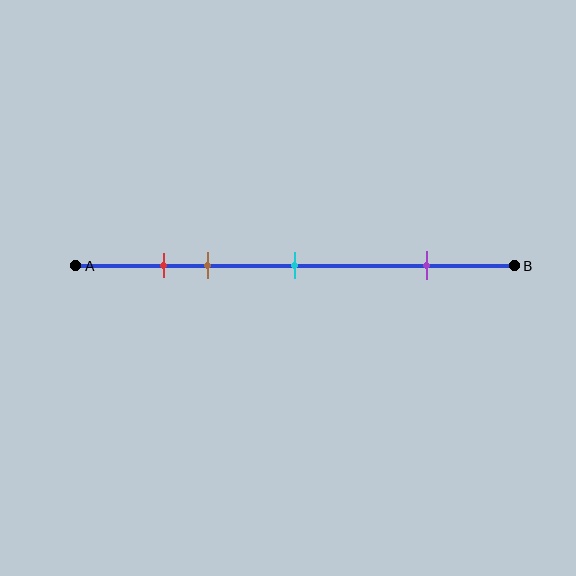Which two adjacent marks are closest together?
The red and brown marks are the closest adjacent pair.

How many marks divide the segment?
There are 4 marks dividing the segment.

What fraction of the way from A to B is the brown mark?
The brown mark is approximately 30% (0.3) of the way from A to B.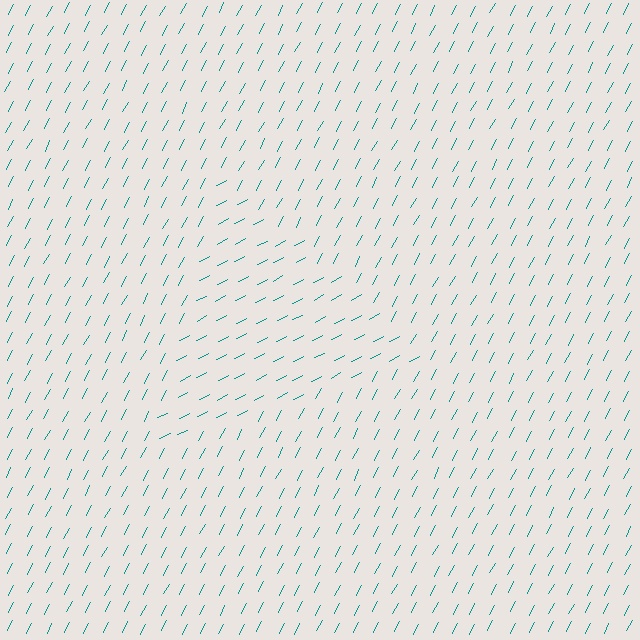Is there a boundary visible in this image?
Yes, there is a texture boundary formed by a change in line orientation.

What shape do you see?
I see a triangle.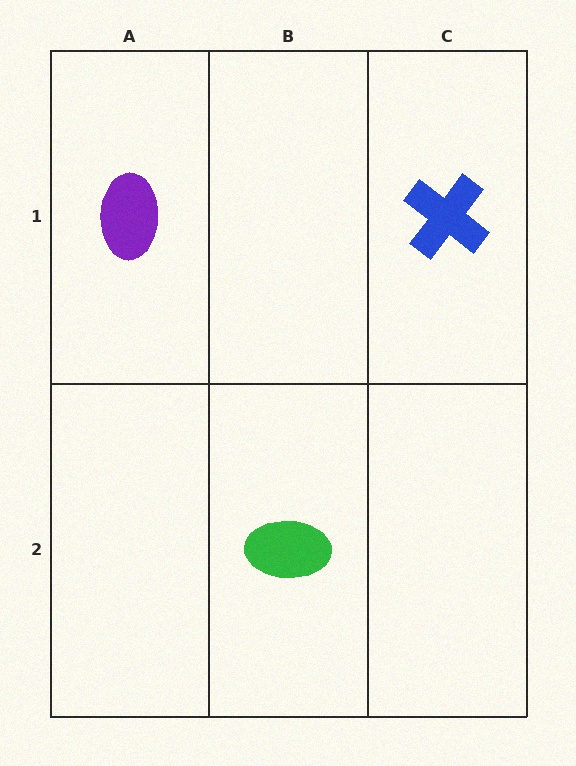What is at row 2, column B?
A green ellipse.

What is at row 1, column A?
A purple ellipse.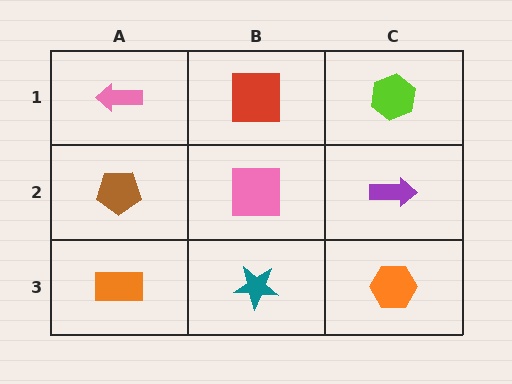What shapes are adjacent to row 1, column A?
A brown pentagon (row 2, column A), a red square (row 1, column B).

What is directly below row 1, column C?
A purple arrow.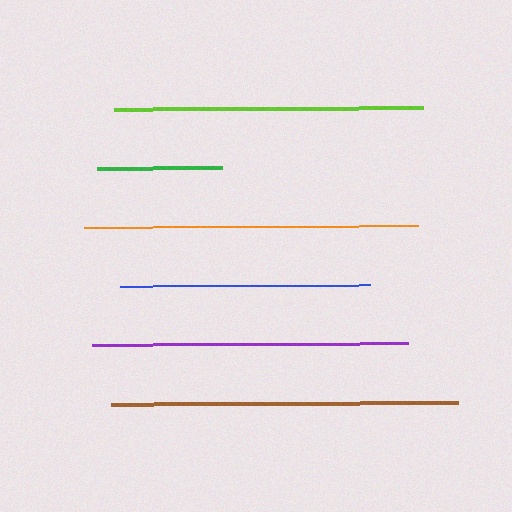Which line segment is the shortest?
The green line is the shortest at approximately 125 pixels.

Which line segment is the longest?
The brown line is the longest at approximately 347 pixels.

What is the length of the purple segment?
The purple segment is approximately 317 pixels long.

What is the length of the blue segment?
The blue segment is approximately 249 pixels long.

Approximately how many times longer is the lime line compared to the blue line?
The lime line is approximately 1.2 times the length of the blue line.